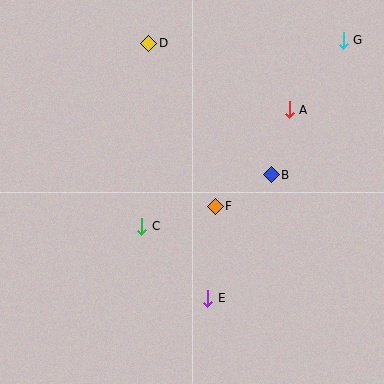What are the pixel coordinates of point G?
Point G is at (343, 40).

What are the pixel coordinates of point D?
Point D is at (149, 44).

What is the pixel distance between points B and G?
The distance between B and G is 153 pixels.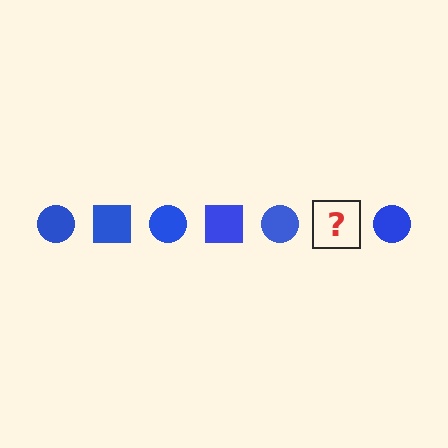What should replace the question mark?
The question mark should be replaced with a blue square.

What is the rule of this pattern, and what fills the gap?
The rule is that the pattern cycles through circle, square shapes in blue. The gap should be filled with a blue square.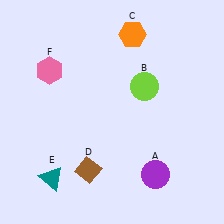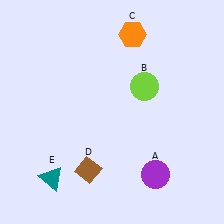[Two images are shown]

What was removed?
The pink hexagon (F) was removed in Image 2.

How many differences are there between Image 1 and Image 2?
There is 1 difference between the two images.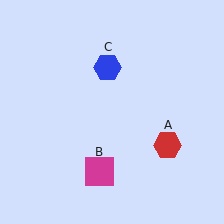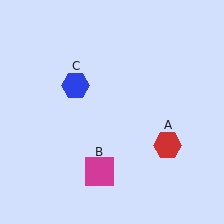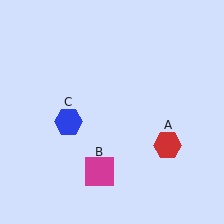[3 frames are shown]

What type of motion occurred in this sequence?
The blue hexagon (object C) rotated counterclockwise around the center of the scene.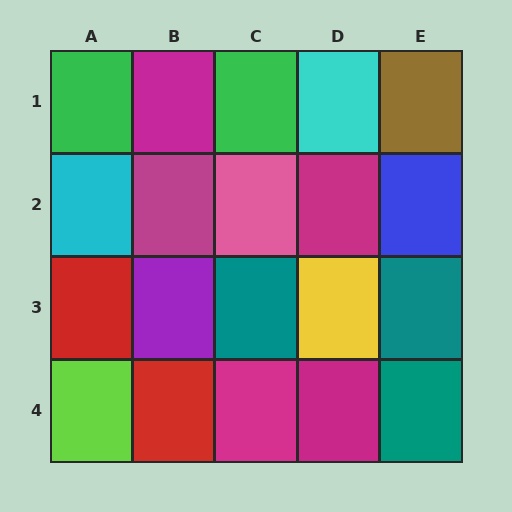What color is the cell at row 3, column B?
Purple.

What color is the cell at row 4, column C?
Magenta.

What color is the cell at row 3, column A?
Red.